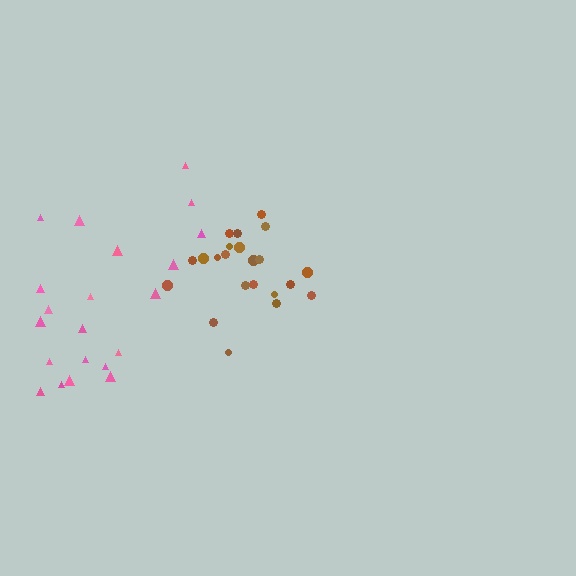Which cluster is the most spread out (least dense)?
Pink.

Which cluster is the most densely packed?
Brown.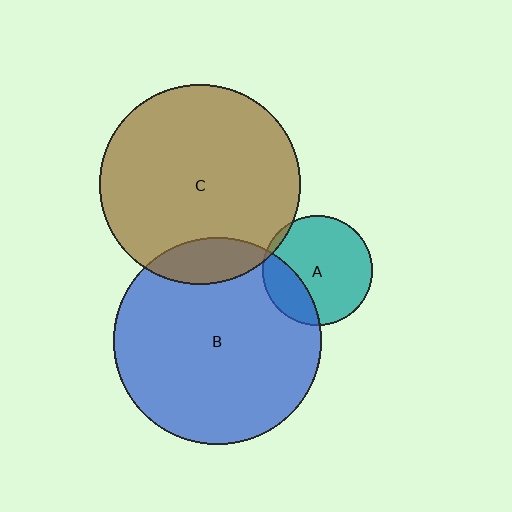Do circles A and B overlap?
Yes.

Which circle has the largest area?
Circle B (blue).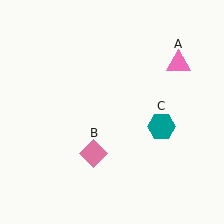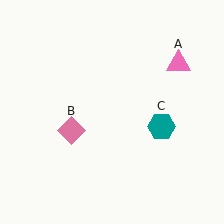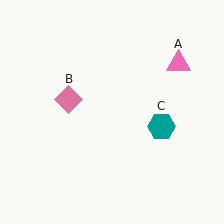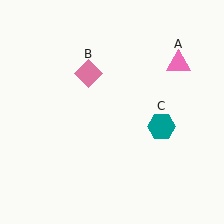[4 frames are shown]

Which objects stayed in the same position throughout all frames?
Pink triangle (object A) and teal hexagon (object C) remained stationary.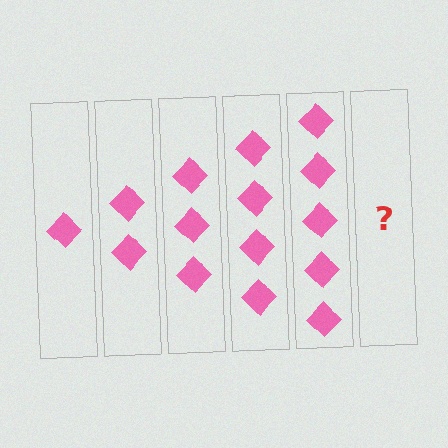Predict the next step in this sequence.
The next step is 6 diamonds.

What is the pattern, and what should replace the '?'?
The pattern is that each step adds one more diamond. The '?' should be 6 diamonds.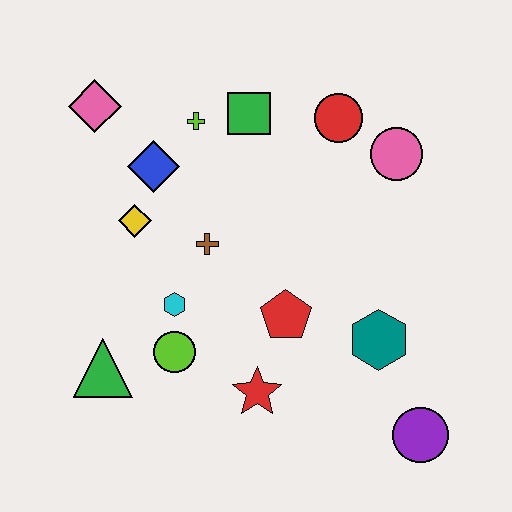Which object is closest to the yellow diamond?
The blue diamond is closest to the yellow diamond.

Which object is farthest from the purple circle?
The pink diamond is farthest from the purple circle.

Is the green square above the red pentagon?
Yes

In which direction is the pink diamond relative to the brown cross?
The pink diamond is above the brown cross.